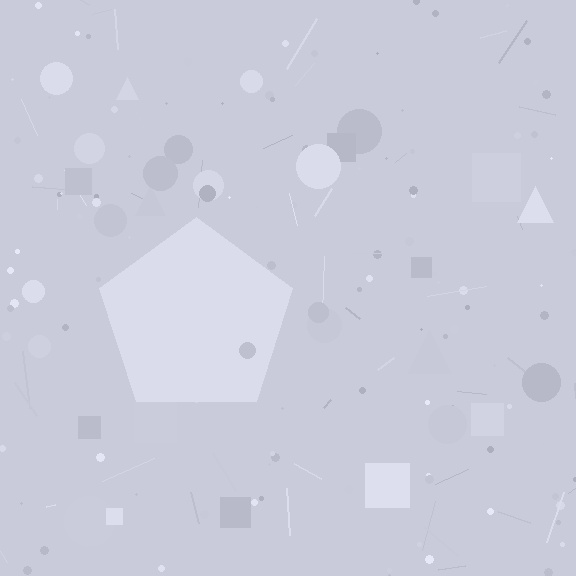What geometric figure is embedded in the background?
A pentagon is embedded in the background.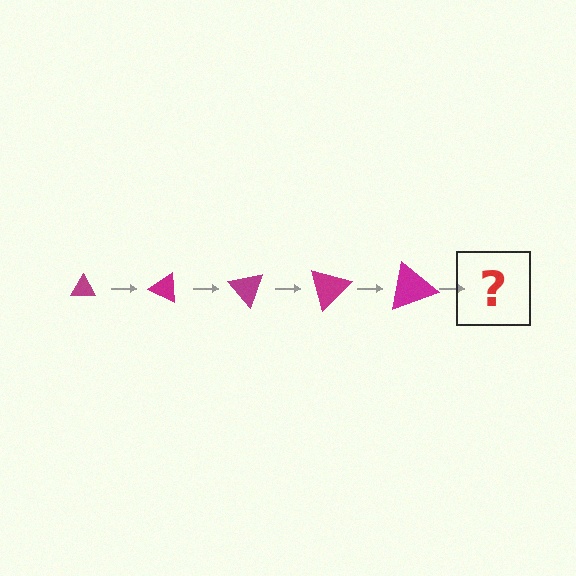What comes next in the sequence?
The next element should be a triangle, larger than the previous one and rotated 125 degrees from the start.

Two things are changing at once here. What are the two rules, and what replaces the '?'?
The two rules are that the triangle grows larger each step and it rotates 25 degrees each step. The '?' should be a triangle, larger than the previous one and rotated 125 degrees from the start.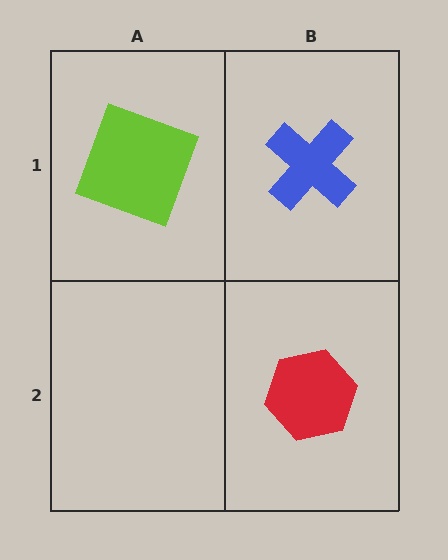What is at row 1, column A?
A lime square.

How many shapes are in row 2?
1 shape.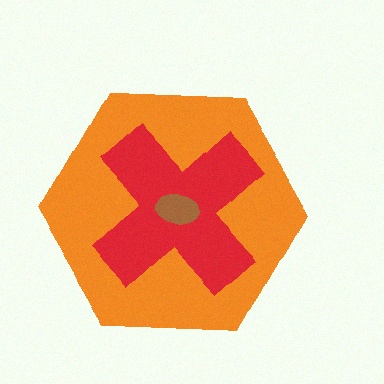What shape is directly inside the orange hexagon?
The red cross.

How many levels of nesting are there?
3.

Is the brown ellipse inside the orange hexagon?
Yes.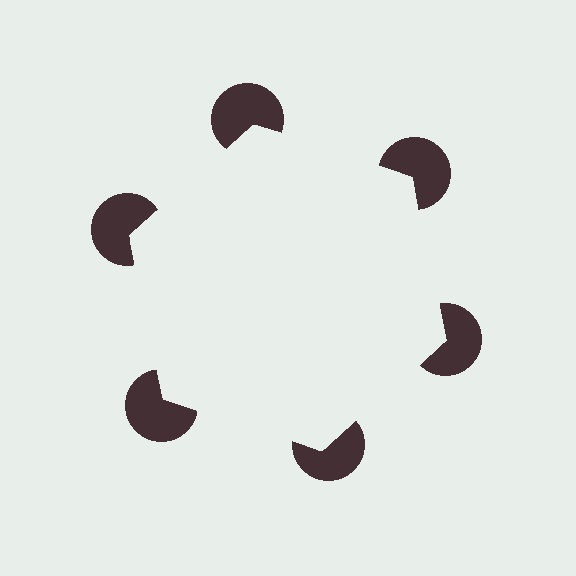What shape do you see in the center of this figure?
An illusory hexagon — its edges are inferred from the aligned wedge cuts in the pac-man discs, not physically drawn.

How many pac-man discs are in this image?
There are 6 — one at each vertex of the illusory hexagon.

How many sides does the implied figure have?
6 sides.